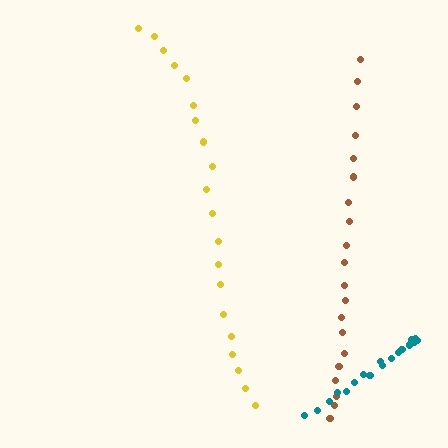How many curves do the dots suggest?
There are 3 distinct paths.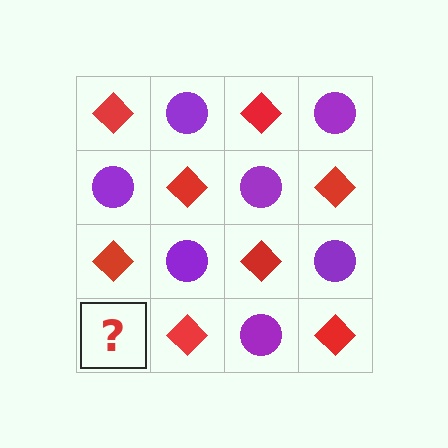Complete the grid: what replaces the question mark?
The question mark should be replaced with a purple circle.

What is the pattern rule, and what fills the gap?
The rule is that it alternates red diamond and purple circle in a checkerboard pattern. The gap should be filled with a purple circle.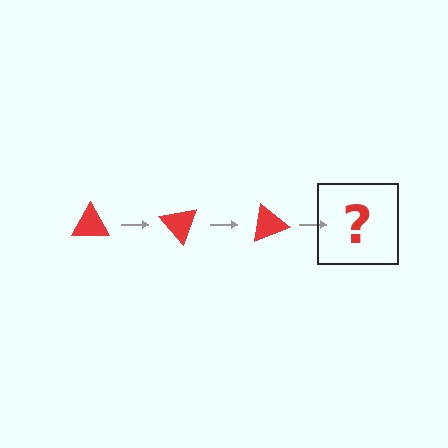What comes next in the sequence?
The next element should be a red triangle rotated 150 degrees.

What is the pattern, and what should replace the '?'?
The pattern is that the triangle rotates 50 degrees each step. The '?' should be a red triangle rotated 150 degrees.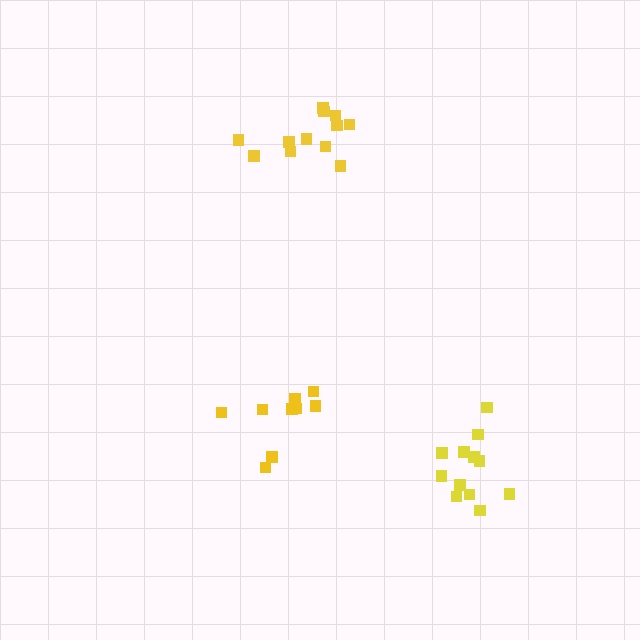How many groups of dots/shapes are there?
There are 3 groups.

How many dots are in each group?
Group 1: 9 dots, Group 2: 12 dots, Group 3: 12 dots (33 total).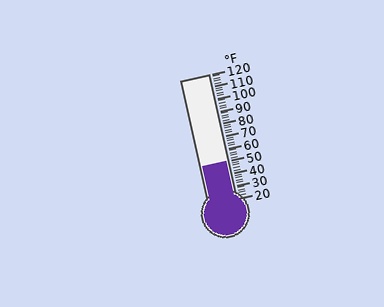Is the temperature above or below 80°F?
The temperature is below 80°F.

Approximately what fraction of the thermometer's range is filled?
The thermometer is filled to approximately 30% of its range.